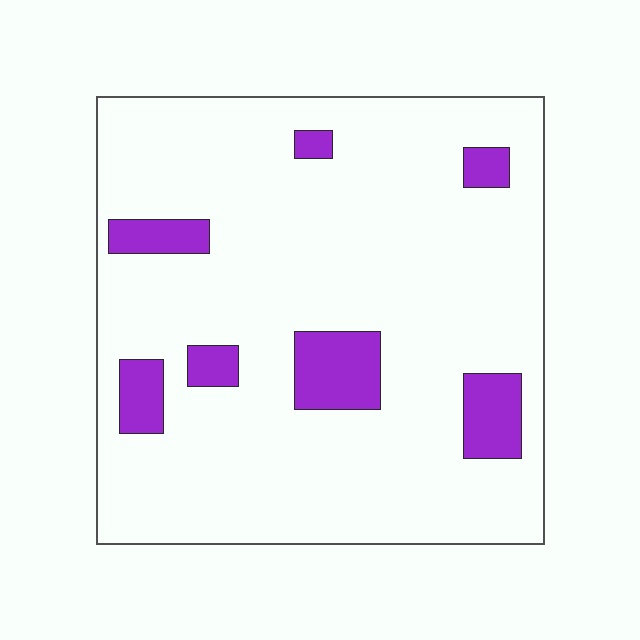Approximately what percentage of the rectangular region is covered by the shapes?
Approximately 10%.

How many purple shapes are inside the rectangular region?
7.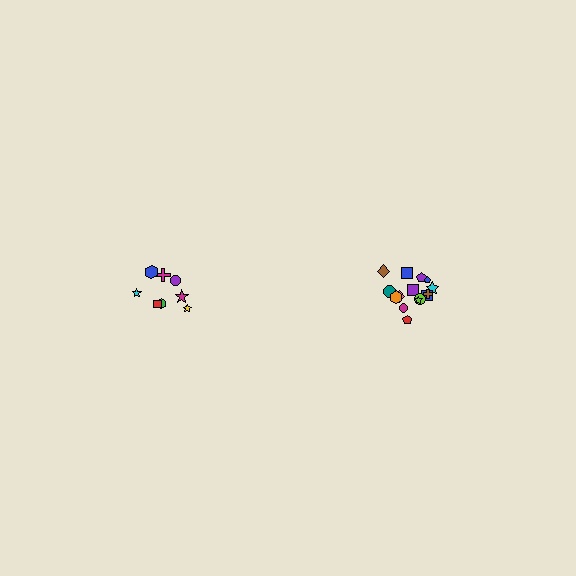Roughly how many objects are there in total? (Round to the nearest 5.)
Roughly 25 objects in total.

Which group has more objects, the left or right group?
The right group.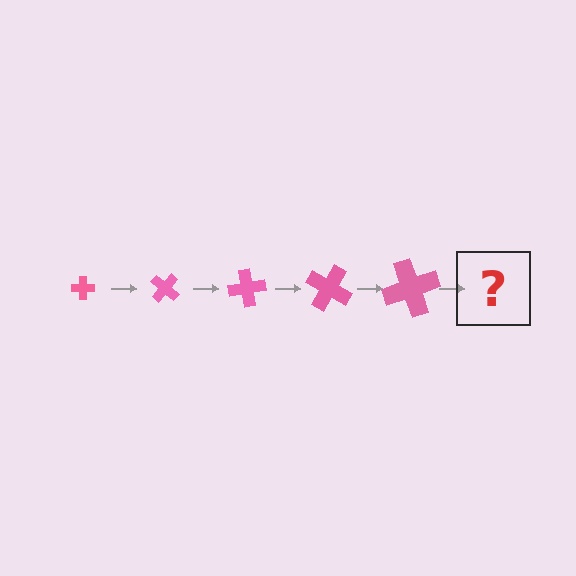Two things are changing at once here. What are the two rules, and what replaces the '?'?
The two rules are that the cross grows larger each step and it rotates 40 degrees each step. The '?' should be a cross, larger than the previous one and rotated 200 degrees from the start.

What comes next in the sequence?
The next element should be a cross, larger than the previous one and rotated 200 degrees from the start.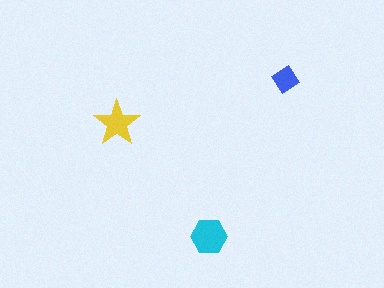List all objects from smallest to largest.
The blue diamond, the yellow star, the cyan hexagon.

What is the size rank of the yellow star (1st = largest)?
2nd.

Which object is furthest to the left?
The yellow star is leftmost.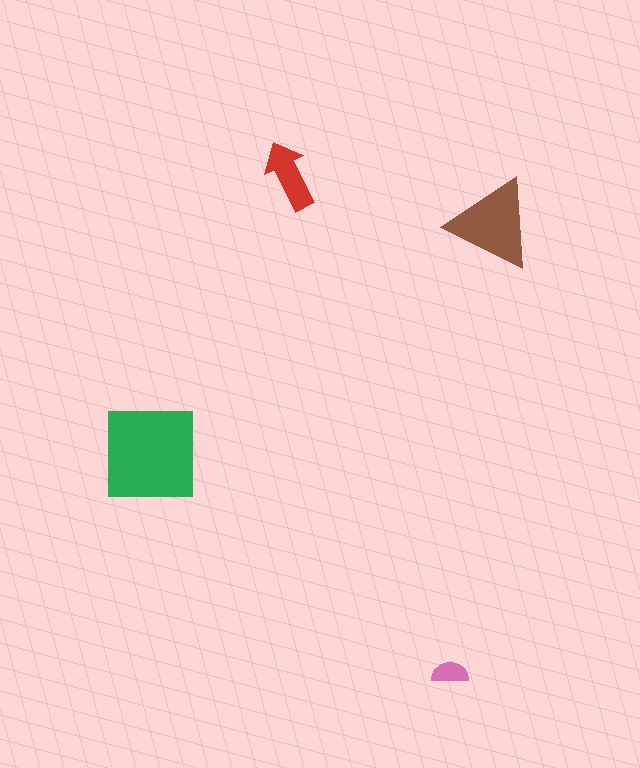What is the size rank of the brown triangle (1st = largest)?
2nd.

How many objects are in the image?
There are 4 objects in the image.